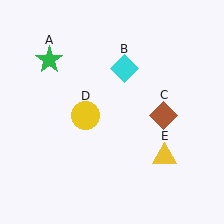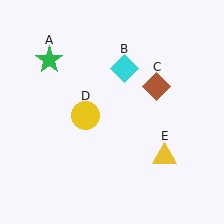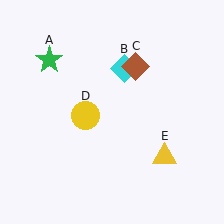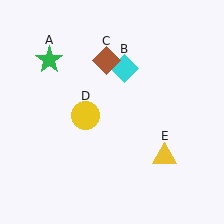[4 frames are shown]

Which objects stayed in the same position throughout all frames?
Green star (object A) and cyan diamond (object B) and yellow circle (object D) and yellow triangle (object E) remained stationary.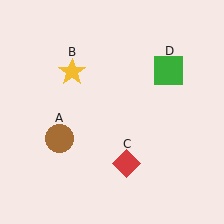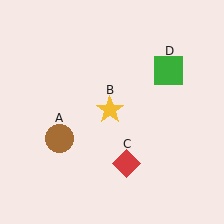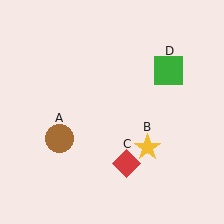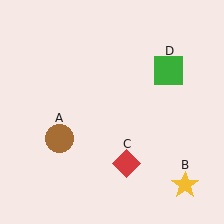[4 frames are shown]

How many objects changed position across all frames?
1 object changed position: yellow star (object B).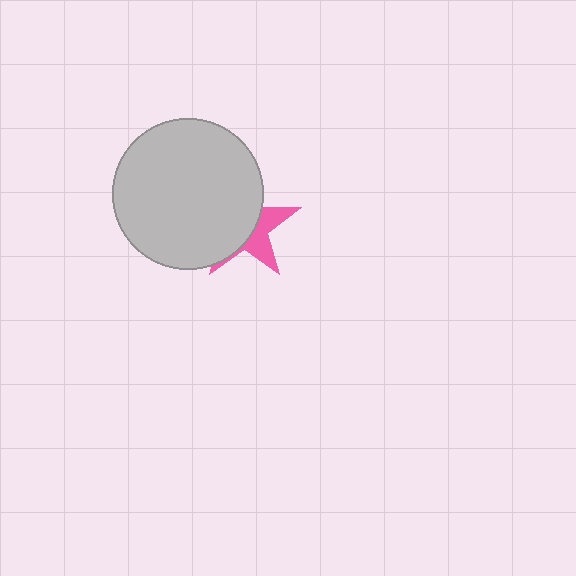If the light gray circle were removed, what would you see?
You would see the complete pink star.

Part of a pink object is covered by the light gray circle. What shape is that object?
It is a star.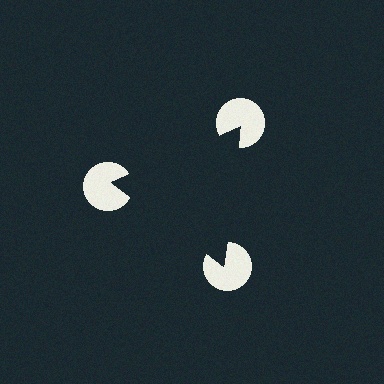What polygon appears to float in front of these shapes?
An illusory triangle — its edges are inferred from the aligned wedge cuts in the pac-man discs, not physically drawn.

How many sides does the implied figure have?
3 sides.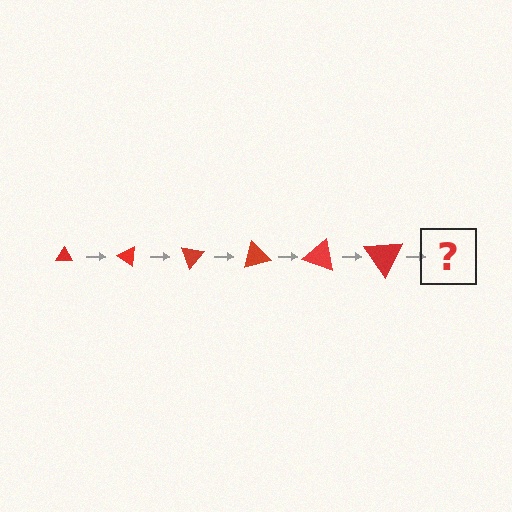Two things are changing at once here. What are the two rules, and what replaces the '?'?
The two rules are that the triangle grows larger each step and it rotates 35 degrees each step. The '?' should be a triangle, larger than the previous one and rotated 210 degrees from the start.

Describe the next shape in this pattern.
It should be a triangle, larger than the previous one and rotated 210 degrees from the start.